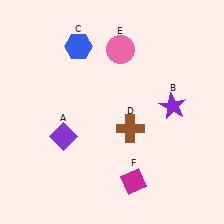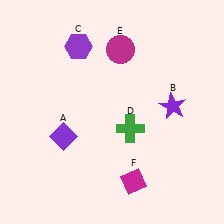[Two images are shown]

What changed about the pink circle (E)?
In Image 1, E is pink. In Image 2, it changed to magenta.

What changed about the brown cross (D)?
In Image 1, D is brown. In Image 2, it changed to green.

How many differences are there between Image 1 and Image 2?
There are 3 differences between the two images.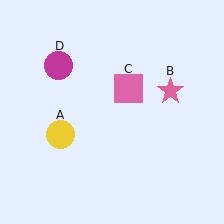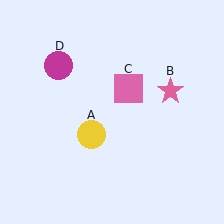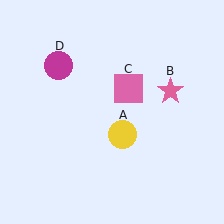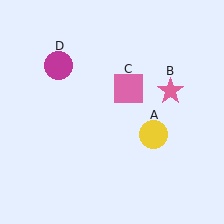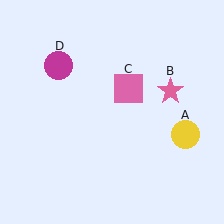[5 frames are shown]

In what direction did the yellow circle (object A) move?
The yellow circle (object A) moved right.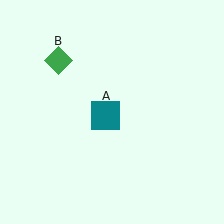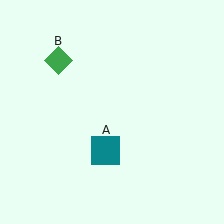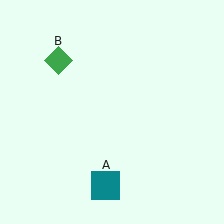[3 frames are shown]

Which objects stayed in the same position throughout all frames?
Green diamond (object B) remained stationary.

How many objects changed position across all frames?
1 object changed position: teal square (object A).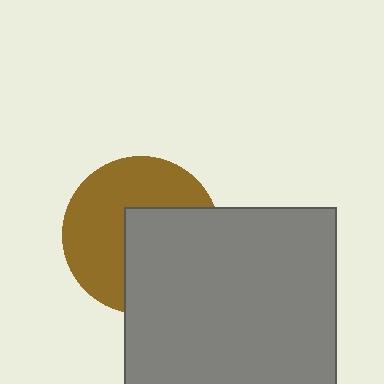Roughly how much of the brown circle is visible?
About half of it is visible (roughly 55%).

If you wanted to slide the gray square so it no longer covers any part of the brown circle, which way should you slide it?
Slide it toward the lower-right — that is the most direct way to separate the two shapes.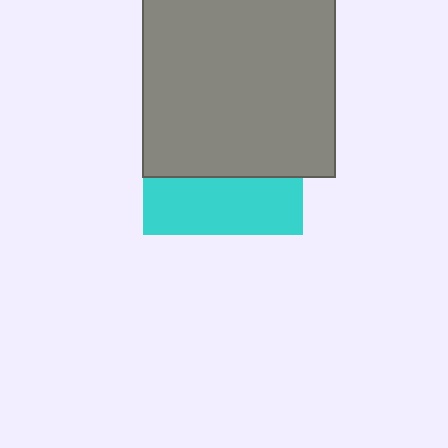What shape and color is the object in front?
The object in front is a gray square.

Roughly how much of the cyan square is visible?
A small part of it is visible (roughly 36%).